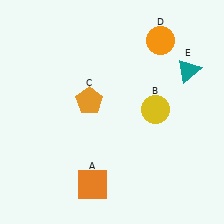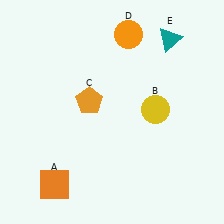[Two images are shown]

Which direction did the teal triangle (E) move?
The teal triangle (E) moved up.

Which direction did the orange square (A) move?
The orange square (A) moved left.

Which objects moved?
The objects that moved are: the orange square (A), the orange circle (D), the teal triangle (E).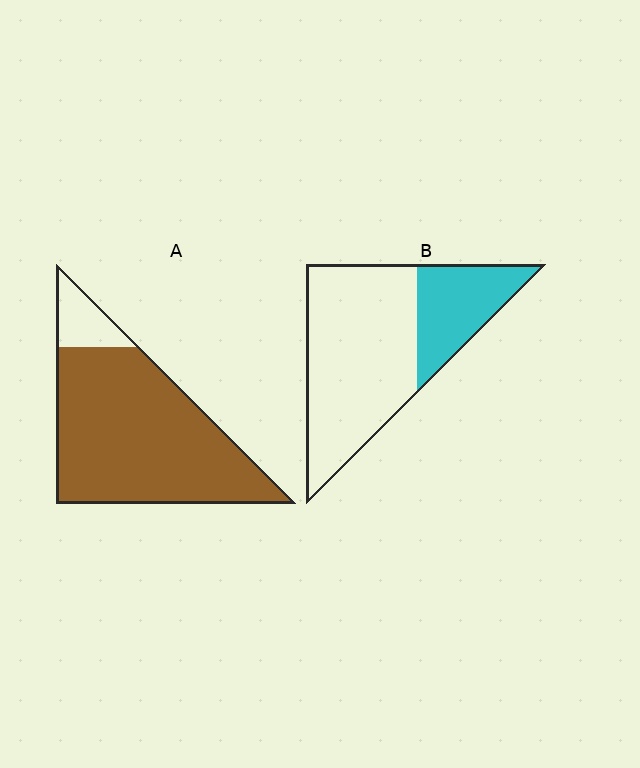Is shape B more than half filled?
No.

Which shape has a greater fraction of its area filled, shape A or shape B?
Shape A.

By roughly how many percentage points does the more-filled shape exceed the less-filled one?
By roughly 60 percentage points (A over B).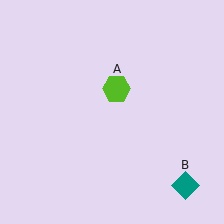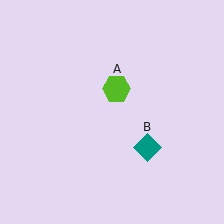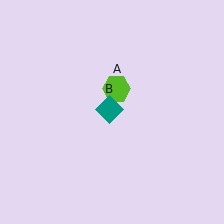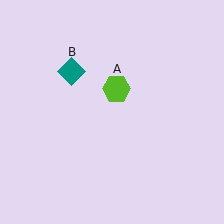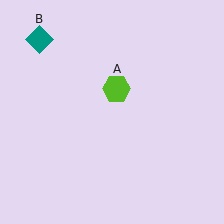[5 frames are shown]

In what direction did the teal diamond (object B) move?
The teal diamond (object B) moved up and to the left.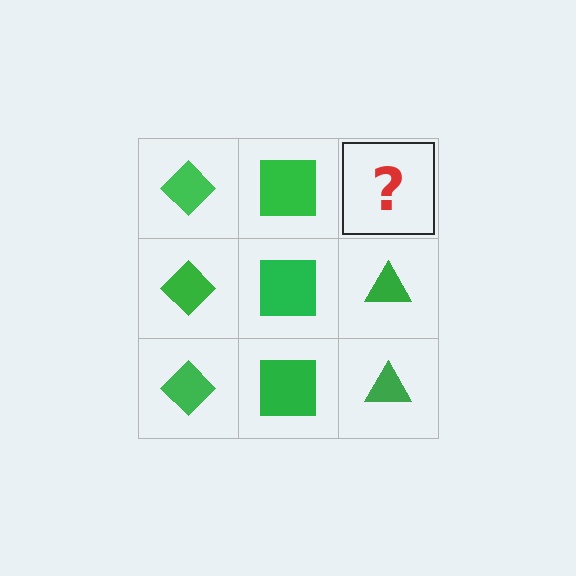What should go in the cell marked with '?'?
The missing cell should contain a green triangle.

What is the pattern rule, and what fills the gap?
The rule is that each column has a consistent shape. The gap should be filled with a green triangle.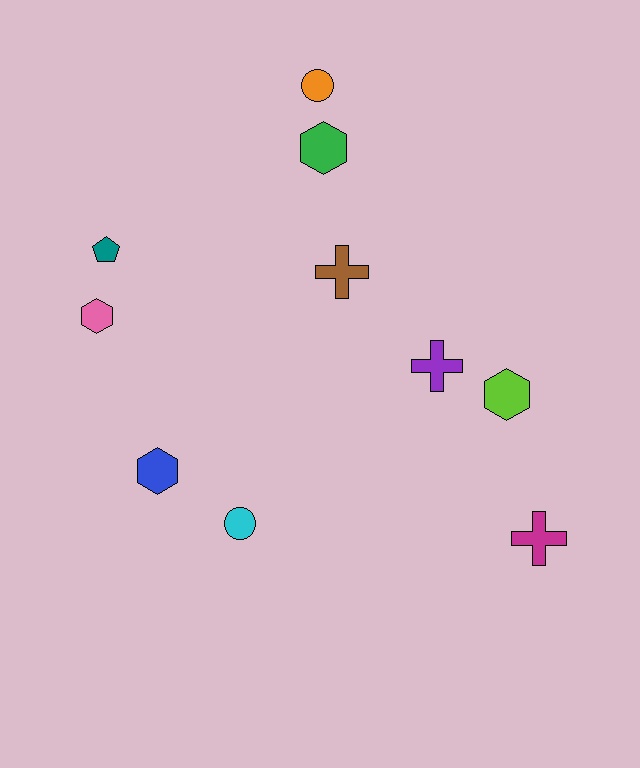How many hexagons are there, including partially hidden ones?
There are 4 hexagons.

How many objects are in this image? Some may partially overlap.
There are 10 objects.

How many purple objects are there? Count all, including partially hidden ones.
There is 1 purple object.